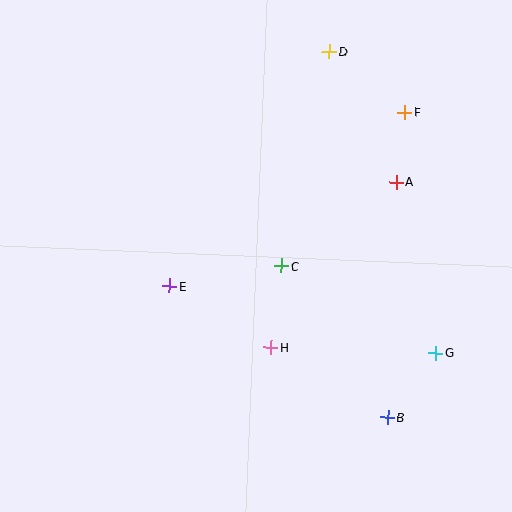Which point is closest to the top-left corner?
Point E is closest to the top-left corner.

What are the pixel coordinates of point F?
Point F is at (405, 112).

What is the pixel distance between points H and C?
The distance between H and C is 82 pixels.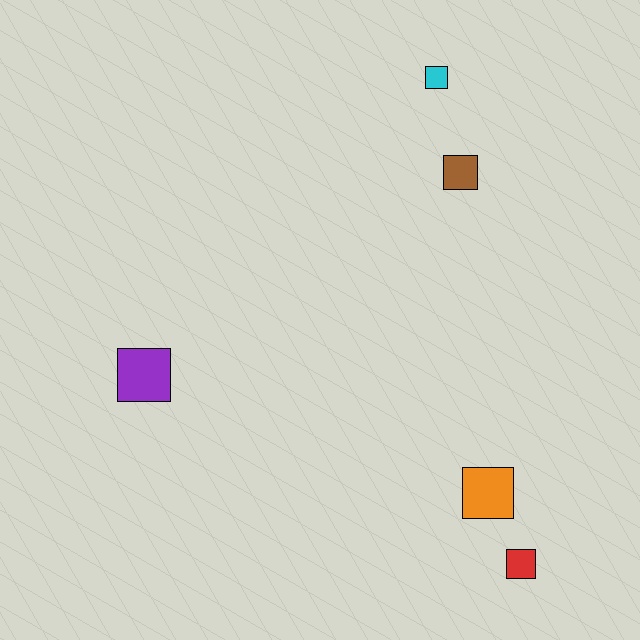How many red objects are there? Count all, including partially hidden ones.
There is 1 red object.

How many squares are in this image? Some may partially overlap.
There are 5 squares.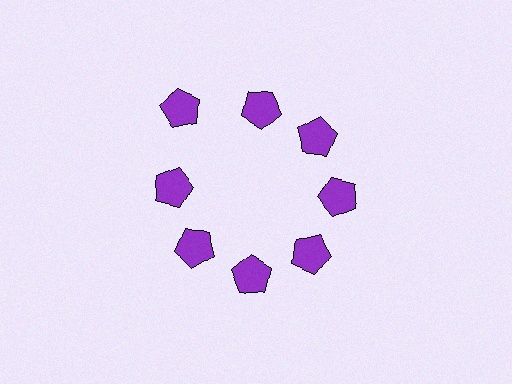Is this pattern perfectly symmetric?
No. The 8 purple pentagons are arranged in a ring, but one element near the 10 o'clock position is pushed outward from the center, breaking the 8-fold rotational symmetry.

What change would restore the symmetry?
The symmetry would be restored by moving it inward, back onto the ring so that all 8 pentagons sit at equal angles and equal distance from the center.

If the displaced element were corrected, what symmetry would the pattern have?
It would have 8-fold rotational symmetry — the pattern would map onto itself every 45 degrees.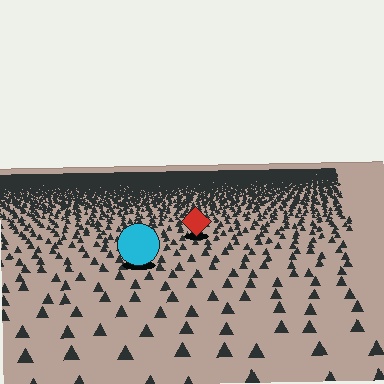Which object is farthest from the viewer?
The red diamond is farthest from the viewer. It appears smaller and the ground texture around it is denser.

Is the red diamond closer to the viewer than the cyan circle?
No. The cyan circle is closer — you can tell from the texture gradient: the ground texture is coarser near it.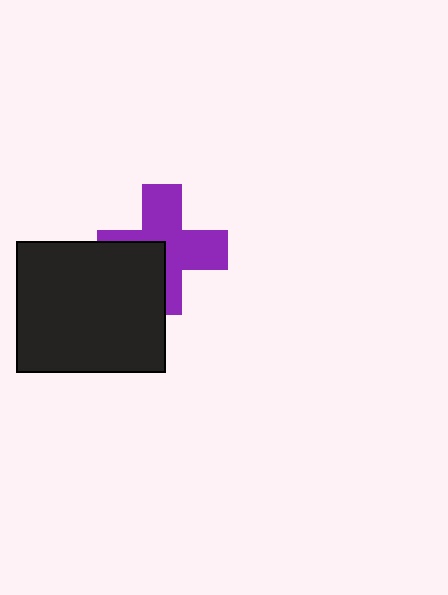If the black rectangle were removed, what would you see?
You would see the complete purple cross.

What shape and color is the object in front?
The object in front is a black rectangle.